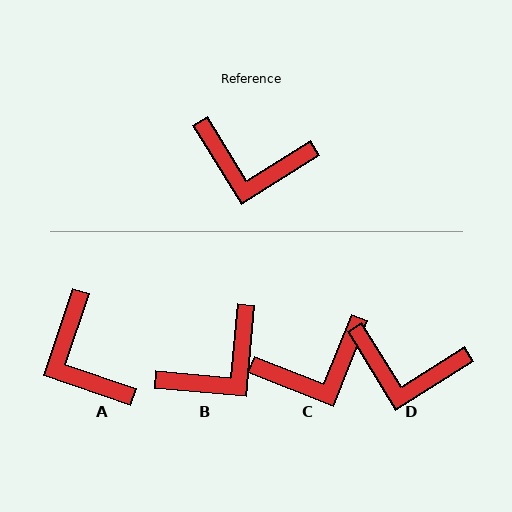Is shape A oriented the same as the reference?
No, it is off by about 51 degrees.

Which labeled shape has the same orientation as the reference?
D.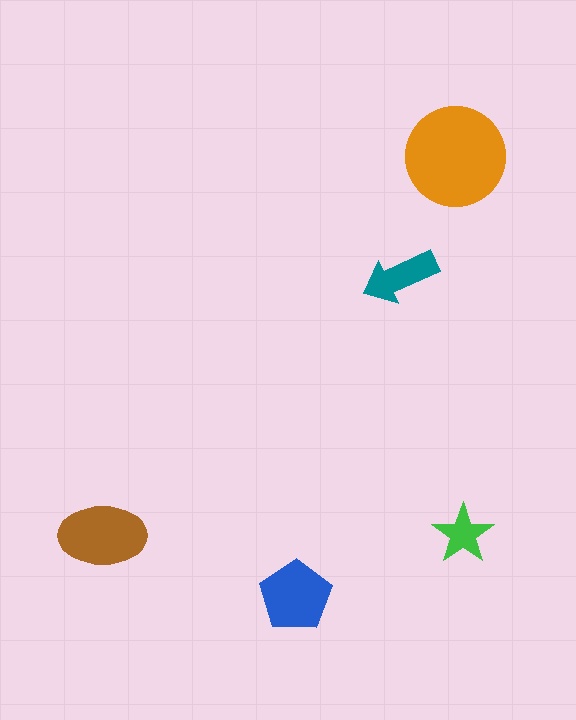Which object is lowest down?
The blue pentagon is bottommost.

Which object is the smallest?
The green star.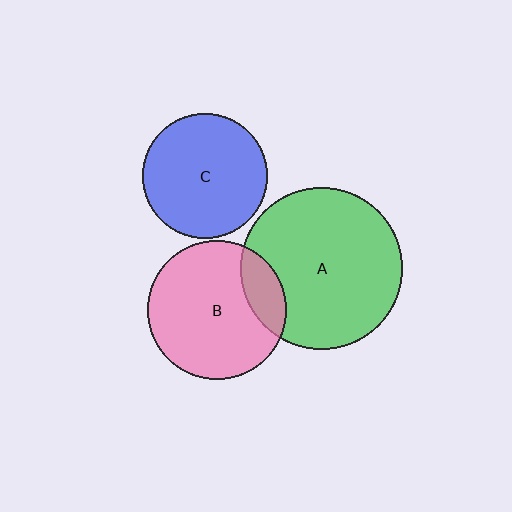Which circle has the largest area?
Circle A (green).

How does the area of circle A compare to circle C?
Approximately 1.7 times.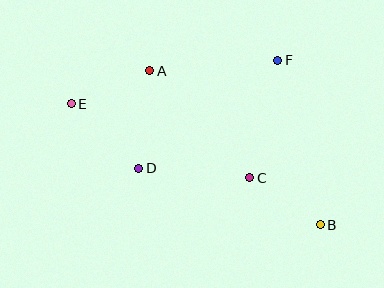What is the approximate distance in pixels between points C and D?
The distance between C and D is approximately 111 pixels.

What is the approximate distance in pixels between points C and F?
The distance between C and F is approximately 121 pixels.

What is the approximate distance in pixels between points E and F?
The distance between E and F is approximately 211 pixels.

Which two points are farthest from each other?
Points B and E are farthest from each other.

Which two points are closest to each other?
Points B and C are closest to each other.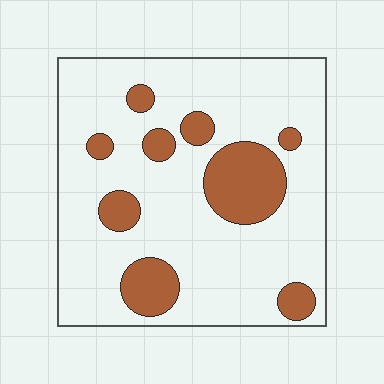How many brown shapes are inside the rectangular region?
9.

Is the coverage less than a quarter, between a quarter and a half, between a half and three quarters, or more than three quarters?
Less than a quarter.